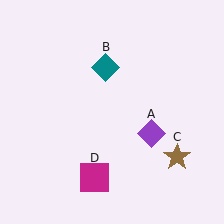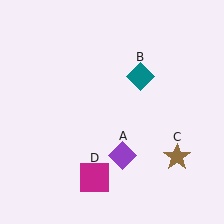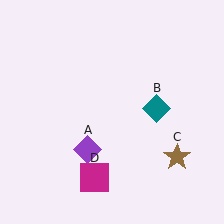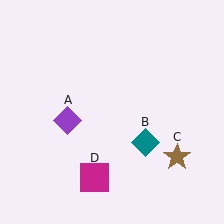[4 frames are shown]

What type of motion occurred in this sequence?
The purple diamond (object A), teal diamond (object B) rotated clockwise around the center of the scene.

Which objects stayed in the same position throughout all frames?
Brown star (object C) and magenta square (object D) remained stationary.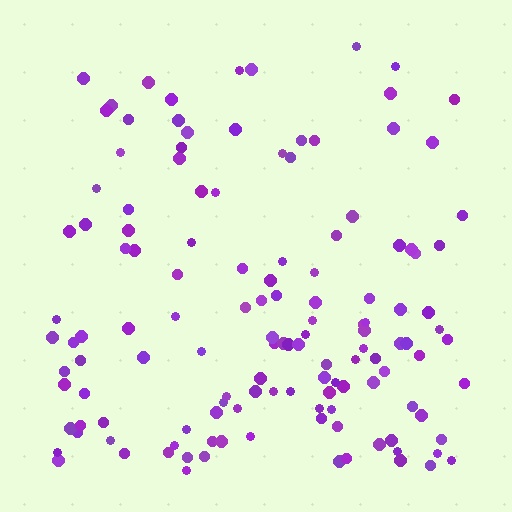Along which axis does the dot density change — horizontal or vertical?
Vertical.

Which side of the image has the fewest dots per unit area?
The top.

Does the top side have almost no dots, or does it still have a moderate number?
Still a moderate number, just noticeably fewer than the bottom.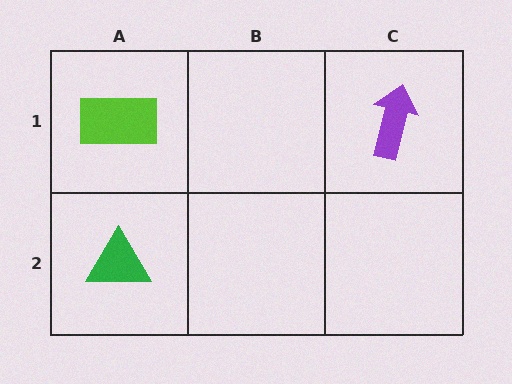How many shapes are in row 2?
1 shape.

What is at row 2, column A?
A green triangle.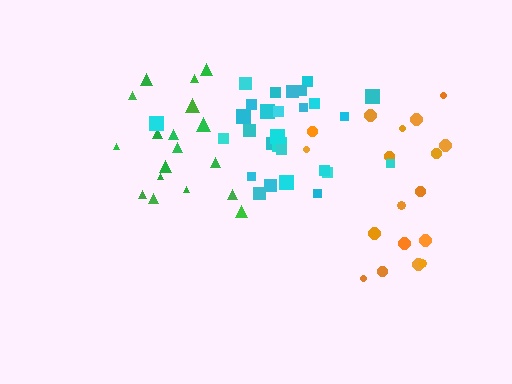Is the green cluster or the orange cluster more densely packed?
Green.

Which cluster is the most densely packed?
Cyan.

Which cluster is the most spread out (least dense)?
Orange.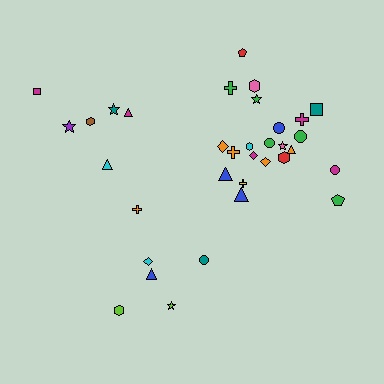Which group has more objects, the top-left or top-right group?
The top-right group.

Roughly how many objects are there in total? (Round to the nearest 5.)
Roughly 35 objects in total.